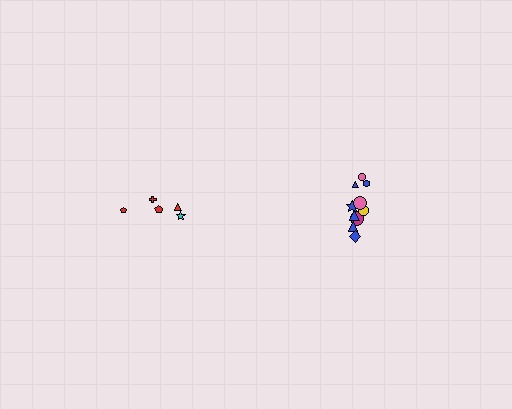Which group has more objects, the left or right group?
The right group.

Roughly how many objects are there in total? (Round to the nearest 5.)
Roughly 15 objects in total.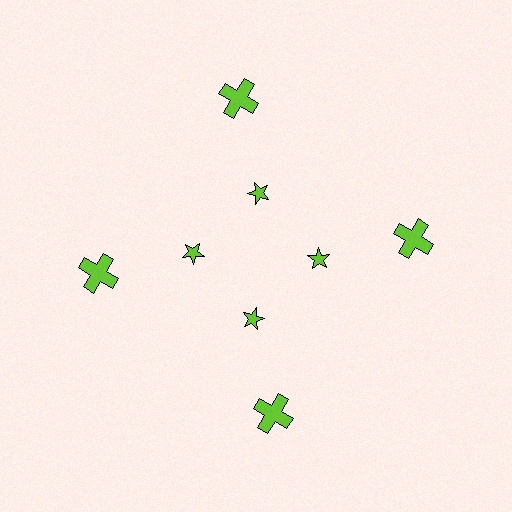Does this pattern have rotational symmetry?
Yes, this pattern has 4-fold rotational symmetry. It looks the same after rotating 90 degrees around the center.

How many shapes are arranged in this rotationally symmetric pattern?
There are 8 shapes, arranged in 4 groups of 2.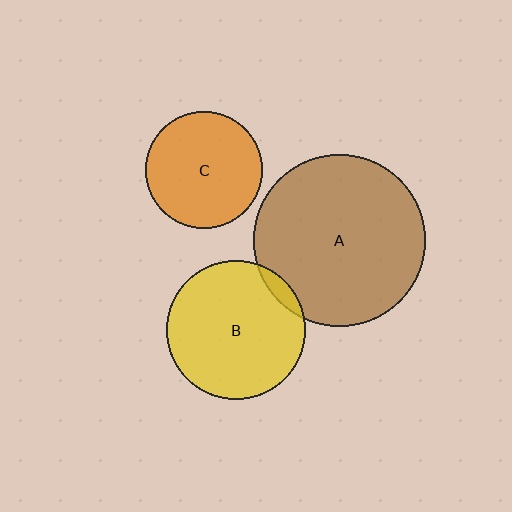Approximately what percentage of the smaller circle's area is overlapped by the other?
Approximately 5%.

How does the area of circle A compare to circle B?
Approximately 1.5 times.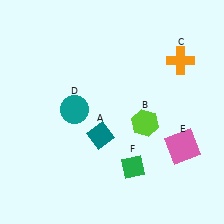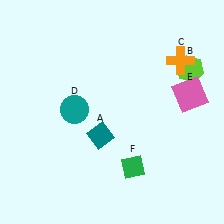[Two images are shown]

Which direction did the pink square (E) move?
The pink square (E) moved up.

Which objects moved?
The objects that moved are: the lime hexagon (B), the pink square (E).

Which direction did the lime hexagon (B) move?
The lime hexagon (B) moved up.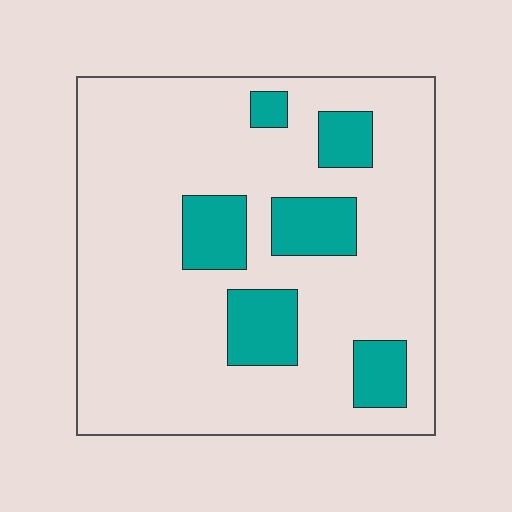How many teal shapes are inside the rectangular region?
6.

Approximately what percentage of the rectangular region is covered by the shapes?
Approximately 20%.